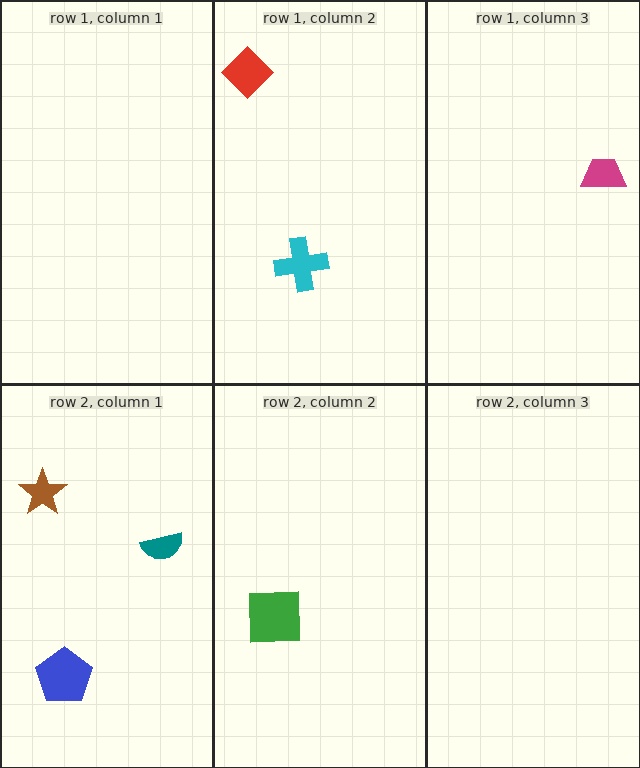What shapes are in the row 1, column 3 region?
The magenta trapezoid.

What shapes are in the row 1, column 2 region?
The red diamond, the cyan cross.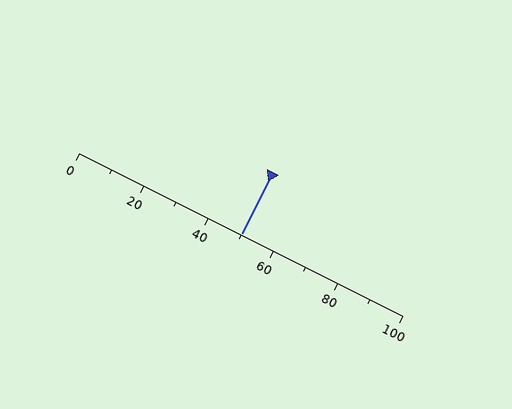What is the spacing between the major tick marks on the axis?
The major ticks are spaced 20 apart.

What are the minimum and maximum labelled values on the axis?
The axis runs from 0 to 100.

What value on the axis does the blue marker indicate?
The marker indicates approximately 50.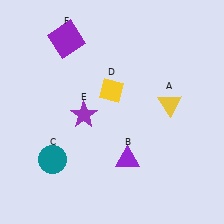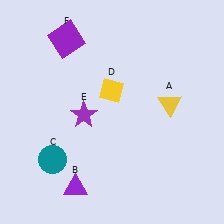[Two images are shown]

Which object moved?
The purple triangle (B) moved left.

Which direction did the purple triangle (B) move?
The purple triangle (B) moved left.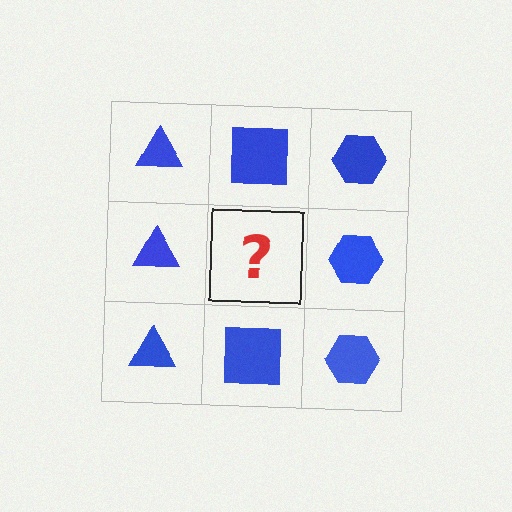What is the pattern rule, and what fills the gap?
The rule is that each column has a consistent shape. The gap should be filled with a blue square.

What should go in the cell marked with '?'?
The missing cell should contain a blue square.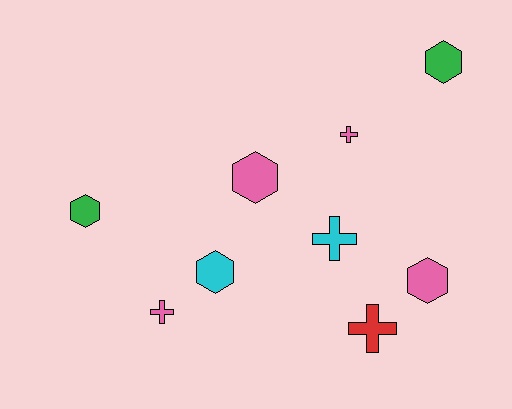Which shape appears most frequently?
Hexagon, with 5 objects.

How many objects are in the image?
There are 9 objects.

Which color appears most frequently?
Pink, with 4 objects.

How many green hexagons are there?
There are 2 green hexagons.